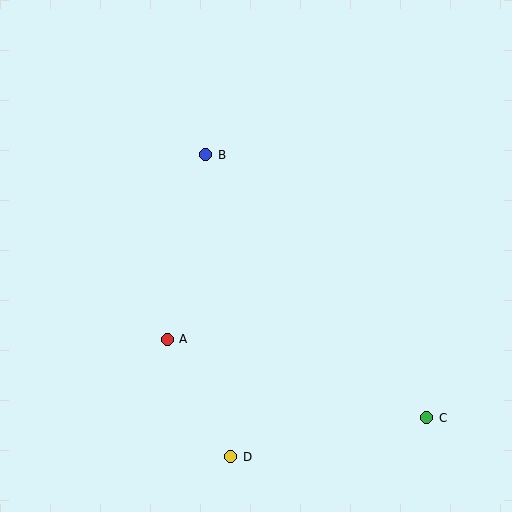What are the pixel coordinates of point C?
Point C is at (427, 418).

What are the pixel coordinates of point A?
Point A is at (167, 339).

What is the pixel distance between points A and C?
The distance between A and C is 271 pixels.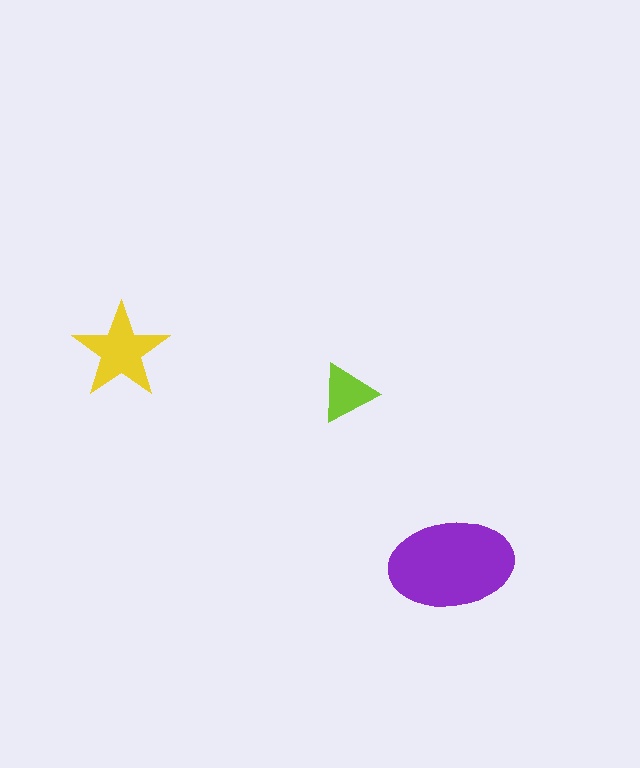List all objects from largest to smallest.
The purple ellipse, the yellow star, the lime triangle.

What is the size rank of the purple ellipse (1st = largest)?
1st.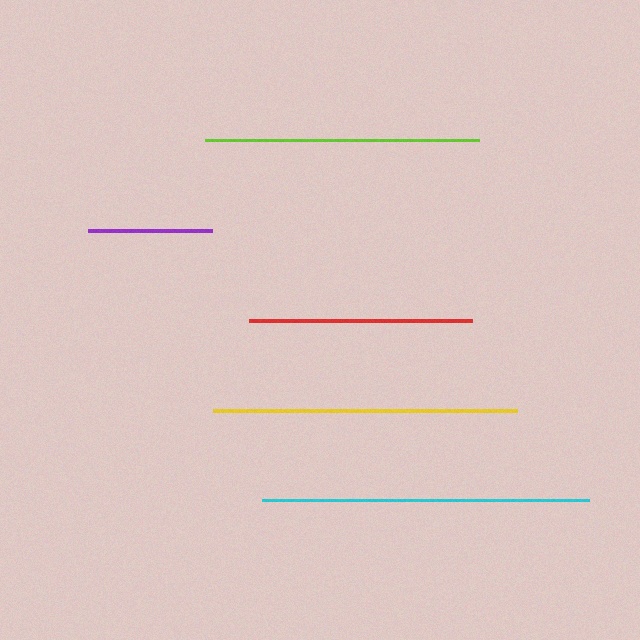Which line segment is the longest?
The cyan line is the longest at approximately 327 pixels.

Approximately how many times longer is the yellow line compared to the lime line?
The yellow line is approximately 1.1 times the length of the lime line.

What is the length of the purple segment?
The purple segment is approximately 124 pixels long.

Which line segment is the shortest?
The purple line is the shortest at approximately 124 pixels.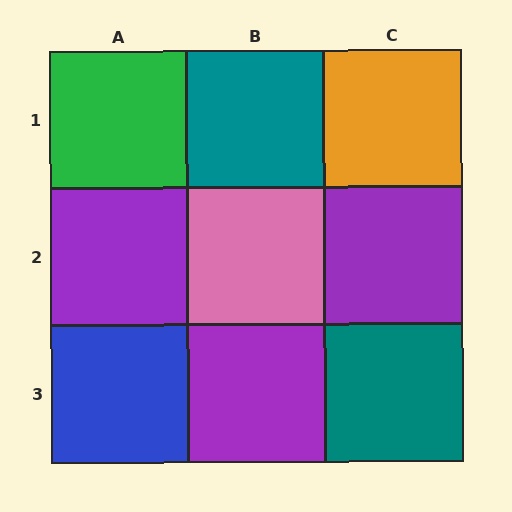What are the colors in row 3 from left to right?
Blue, purple, teal.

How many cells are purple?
3 cells are purple.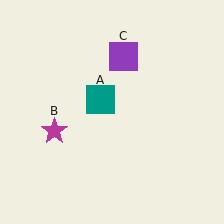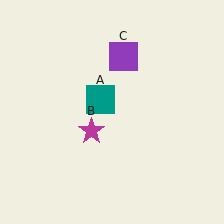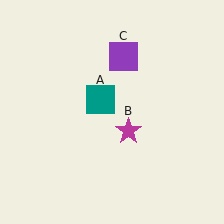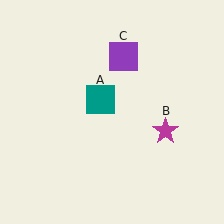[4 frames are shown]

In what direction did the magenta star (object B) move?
The magenta star (object B) moved right.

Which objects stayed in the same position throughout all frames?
Teal square (object A) and purple square (object C) remained stationary.